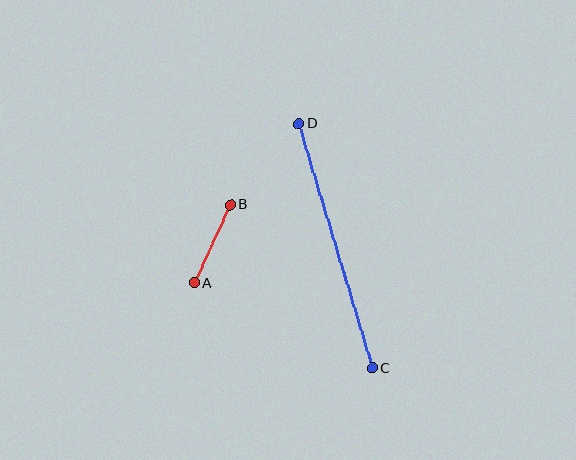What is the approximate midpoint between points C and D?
The midpoint is at approximately (336, 246) pixels.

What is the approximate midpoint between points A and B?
The midpoint is at approximately (212, 244) pixels.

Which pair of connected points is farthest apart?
Points C and D are farthest apart.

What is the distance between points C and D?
The distance is approximately 255 pixels.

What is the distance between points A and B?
The distance is approximately 86 pixels.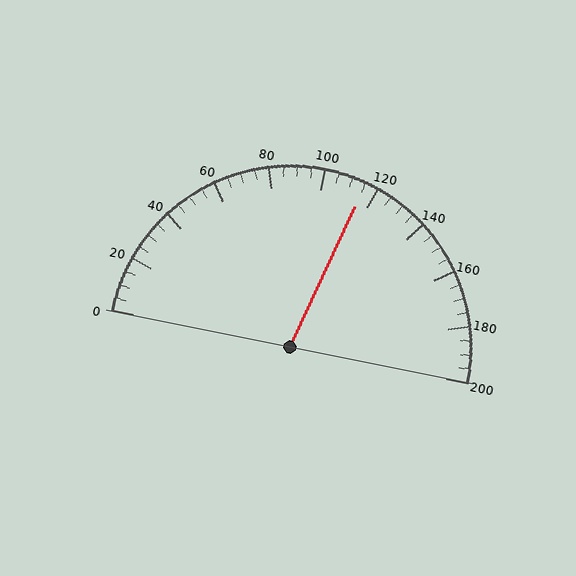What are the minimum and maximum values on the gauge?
The gauge ranges from 0 to 200.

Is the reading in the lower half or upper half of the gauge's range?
The reading is in the upper half of the range (0 to 200).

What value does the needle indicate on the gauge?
The needle indicates approximately 115.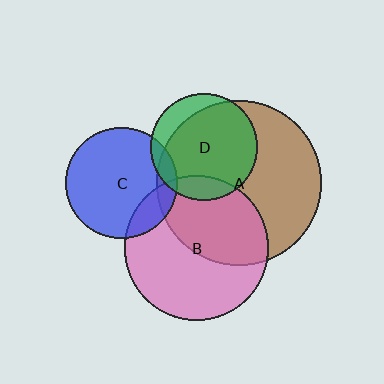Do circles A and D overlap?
Yes.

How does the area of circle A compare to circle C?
Approximately 2.2 times.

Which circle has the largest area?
Circle A (brown).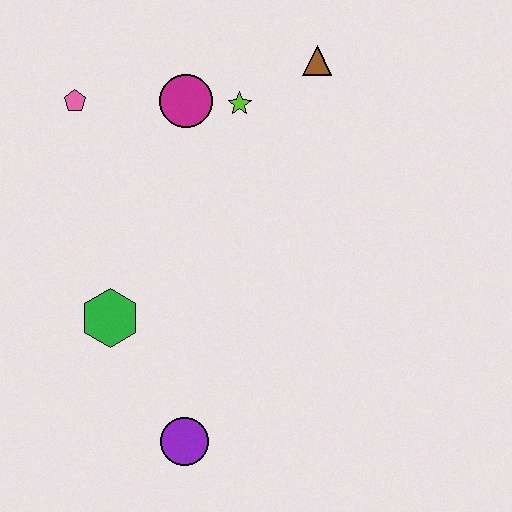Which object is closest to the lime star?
The magenta circle is closest to the lime star.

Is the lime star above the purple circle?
Yes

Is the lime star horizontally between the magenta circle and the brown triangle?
Yes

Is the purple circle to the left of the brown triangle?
Yes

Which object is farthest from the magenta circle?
The purple circle is farthest from the magenta circle.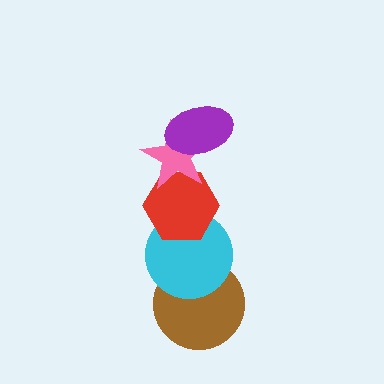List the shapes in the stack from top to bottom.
From top to bottom: the purple ellipse, the pink star, the red hexagon, the cyan circle, the brown circle.